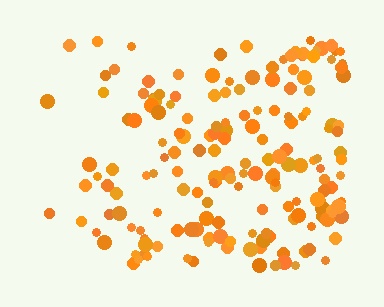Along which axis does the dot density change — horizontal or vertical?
Horizontal.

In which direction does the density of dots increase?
From left to right, with the right side densest.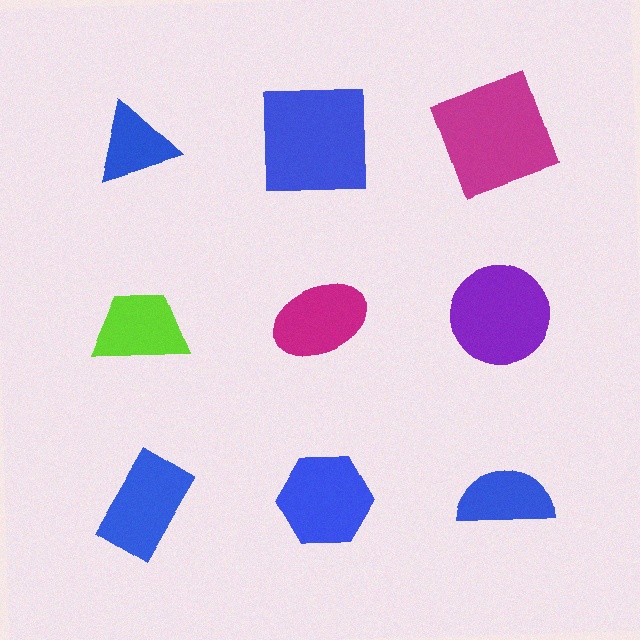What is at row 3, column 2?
A blue hexagon.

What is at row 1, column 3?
A magenta square.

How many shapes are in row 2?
3 shapes.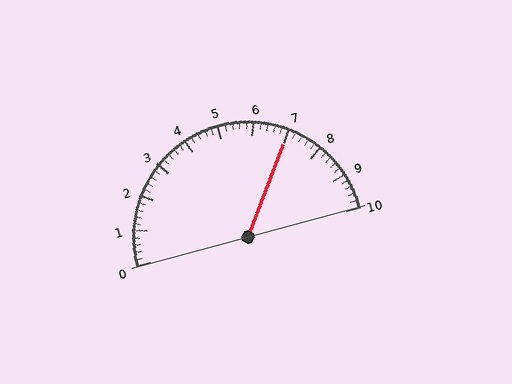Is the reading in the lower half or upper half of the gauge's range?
The reading is in the upper half of the range (0 to 10).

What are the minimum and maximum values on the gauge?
The gauge ranges from 0 to 10.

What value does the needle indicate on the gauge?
The needle indicates approximately 7.0.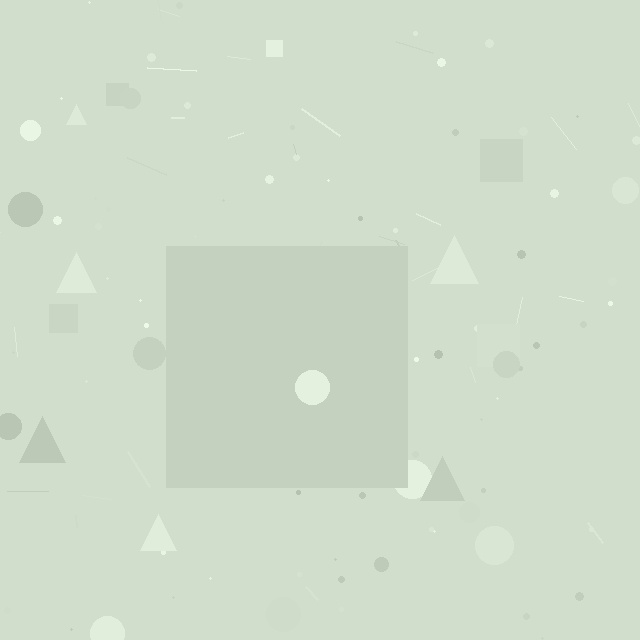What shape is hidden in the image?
A square is hidden in the image.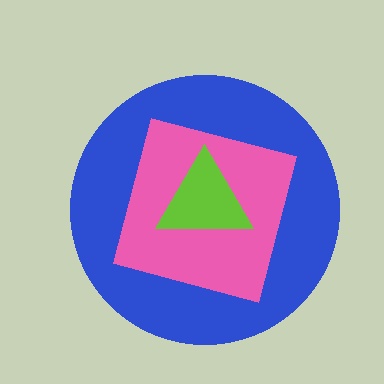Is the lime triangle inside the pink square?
Yes.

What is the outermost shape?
The blue circle.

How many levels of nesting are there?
3.